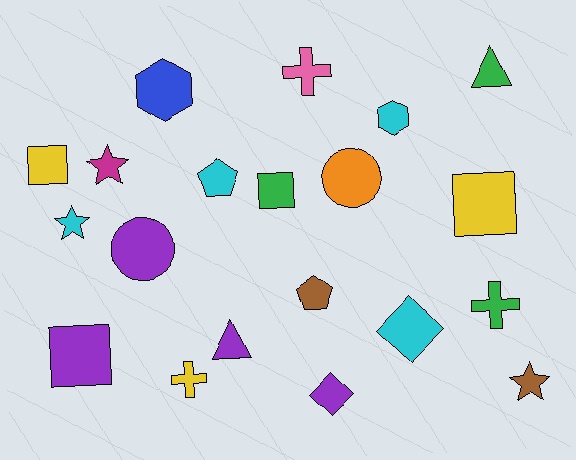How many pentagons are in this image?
There are 2 pentagons.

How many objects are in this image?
There are 20 objects.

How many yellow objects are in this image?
There are 3 yellow objects.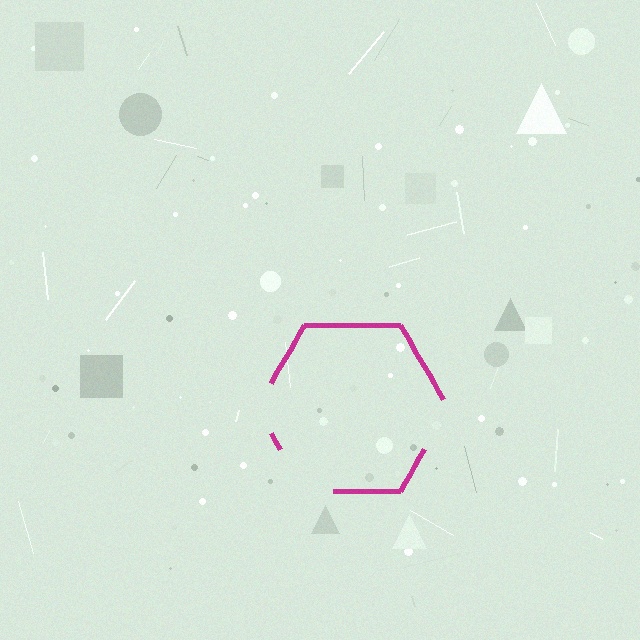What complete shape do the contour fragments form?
The contour fragments form a hexagon.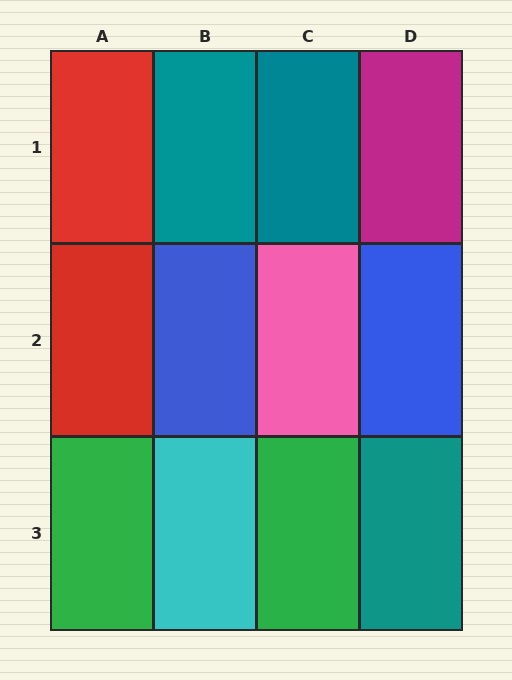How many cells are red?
2 cells are red.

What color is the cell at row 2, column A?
Red.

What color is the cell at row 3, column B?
Cyan.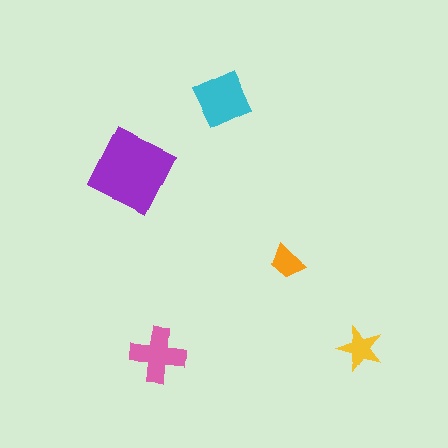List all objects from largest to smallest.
The purple square, the cyan diamond, the pink cross, the yellow star, the orange trapezoid.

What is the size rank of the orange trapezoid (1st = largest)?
5th.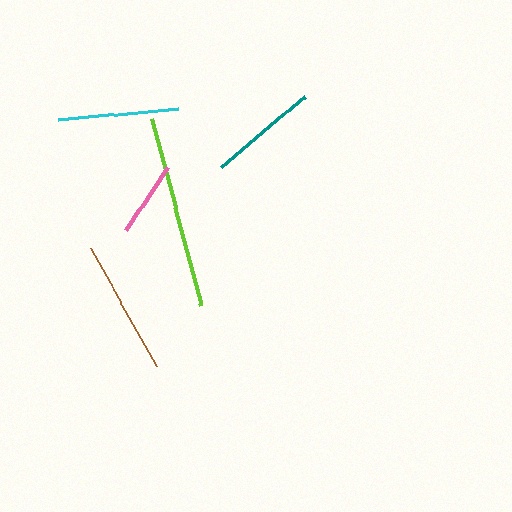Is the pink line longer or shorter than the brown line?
The brown line is longer than the pink line.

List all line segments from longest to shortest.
From longest to shortest: lime, brown, cyan, teal, pink.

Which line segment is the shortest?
The pink line is the shortest at approximately 75 pixels.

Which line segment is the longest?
The lime line is the longest at approximately 194 pixels.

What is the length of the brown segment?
The brown segment is approximately 134 pixels long.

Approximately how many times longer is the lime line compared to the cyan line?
The lime line is approximately 1.6 times the length of the cyan line.